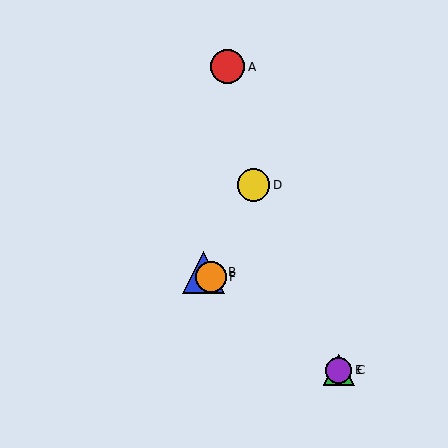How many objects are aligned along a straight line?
4 objects (B, C, E, F) are aligned along a straight line.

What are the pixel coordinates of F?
Object F is at (211, 277).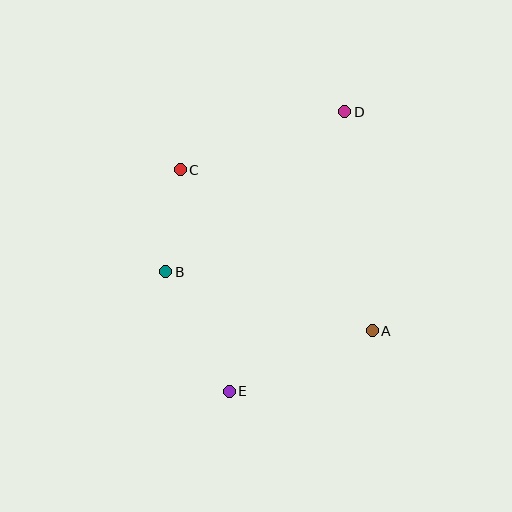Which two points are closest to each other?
Points B and C are closest to each other.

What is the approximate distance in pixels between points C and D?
The distance between C and D is approximately 174 pixels.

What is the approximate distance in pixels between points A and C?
The distance between A and C is approximately 250 pixels.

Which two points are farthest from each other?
Points D and E are farthest from each other.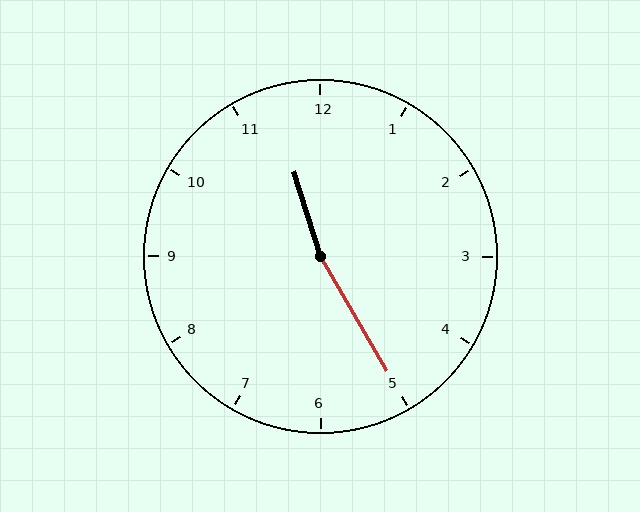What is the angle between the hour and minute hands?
Approximately 168 degrees.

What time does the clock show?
11:25.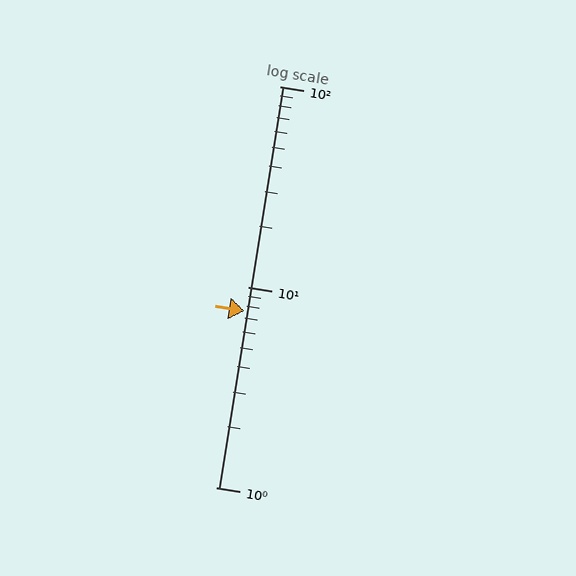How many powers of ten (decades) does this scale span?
The scale spans 2 decades, from 1 to 100.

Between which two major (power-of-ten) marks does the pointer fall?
The pointer is between 1 and 10.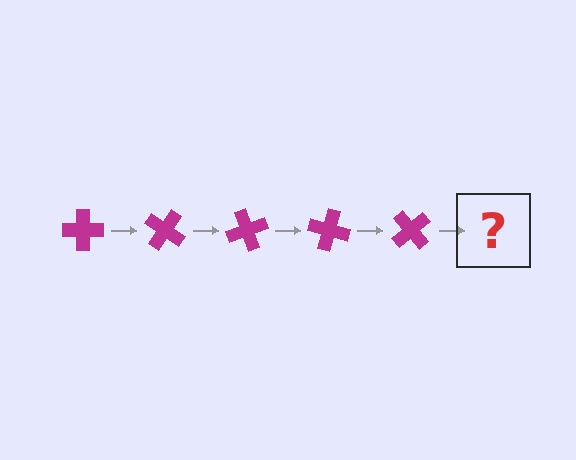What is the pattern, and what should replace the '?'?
The pattern is that the cross rotates 35 degrees each step. The '?' should be a magenta cross rotated 175 degrees.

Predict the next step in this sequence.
The next step is a magenta cross rotated 175 degrees.